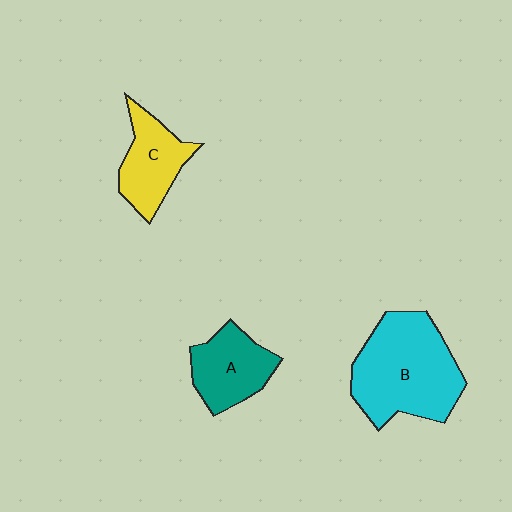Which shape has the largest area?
Shape B (cyan).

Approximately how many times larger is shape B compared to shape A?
Approximately 1.8 times.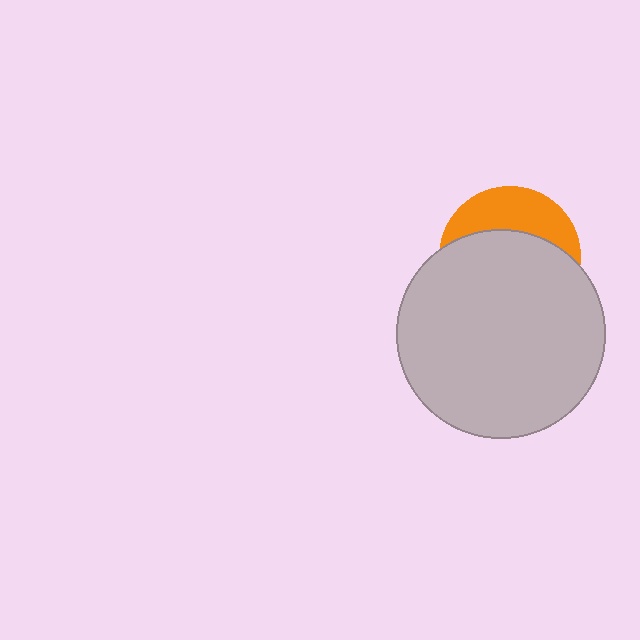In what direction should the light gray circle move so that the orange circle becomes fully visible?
The light gray circle should move down. That is the shortest direction to clear the overlap and leave the orange circle fully visible.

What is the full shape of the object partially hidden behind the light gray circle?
The partially hidden object is an orange circle.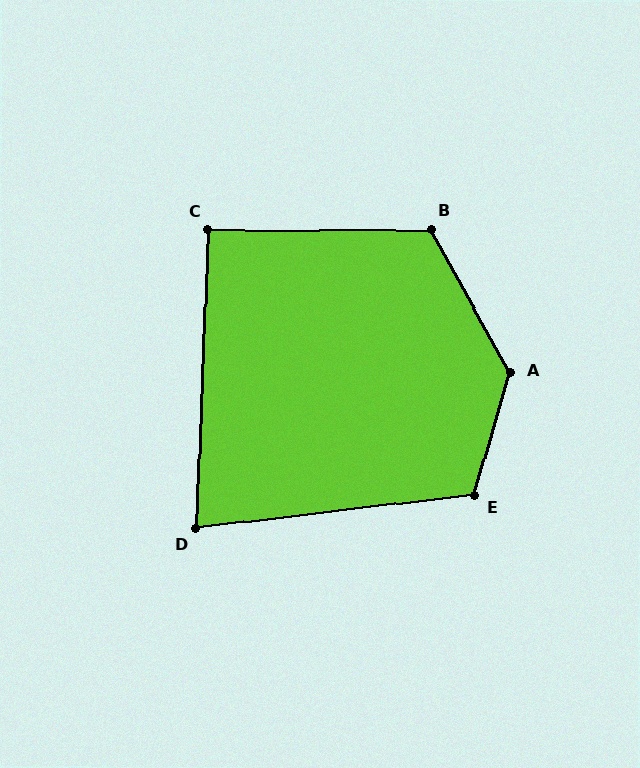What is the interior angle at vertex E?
Approximately 113 degrees (obtuse).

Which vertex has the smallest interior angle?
D, at approximately 81 degrees.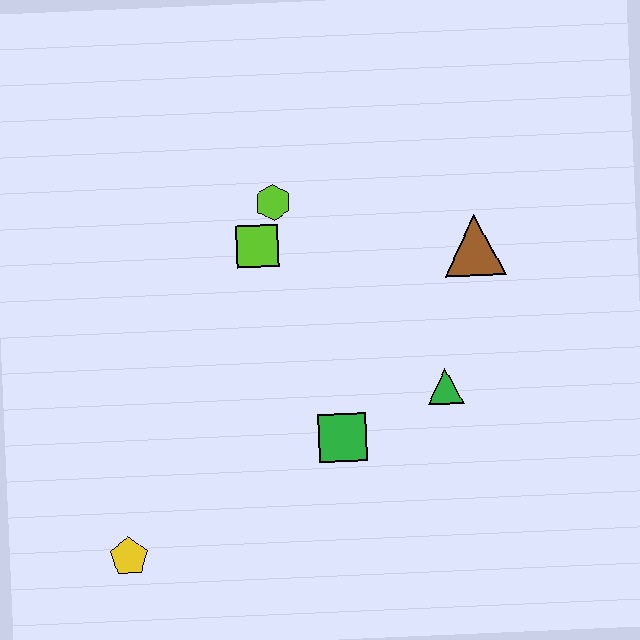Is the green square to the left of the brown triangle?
Yes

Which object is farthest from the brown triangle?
The yellow pentagon is farthest from the brown triangle.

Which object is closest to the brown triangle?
The green triangle is closest to the brown triangle.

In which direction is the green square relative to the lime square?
The green square is below the lime square.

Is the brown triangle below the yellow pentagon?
No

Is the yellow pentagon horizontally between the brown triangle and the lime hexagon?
No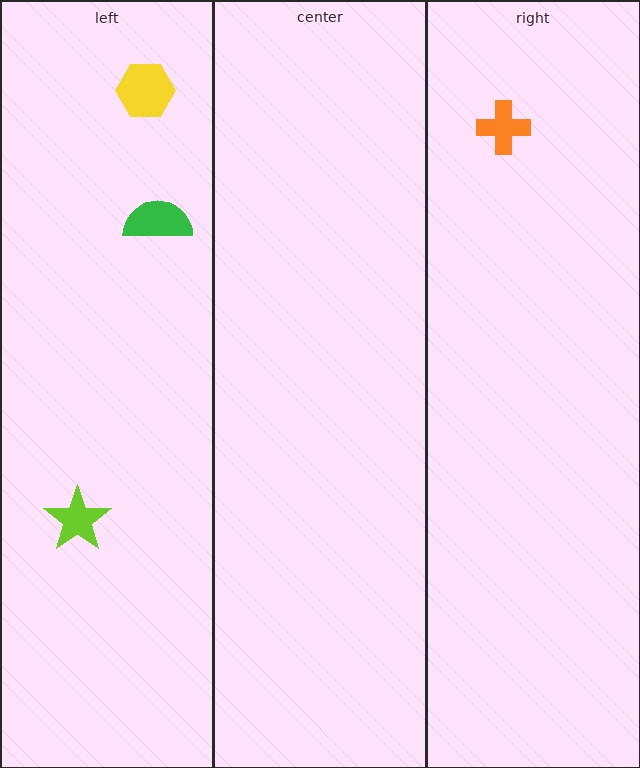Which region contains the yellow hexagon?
The left region.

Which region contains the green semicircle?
The left region.